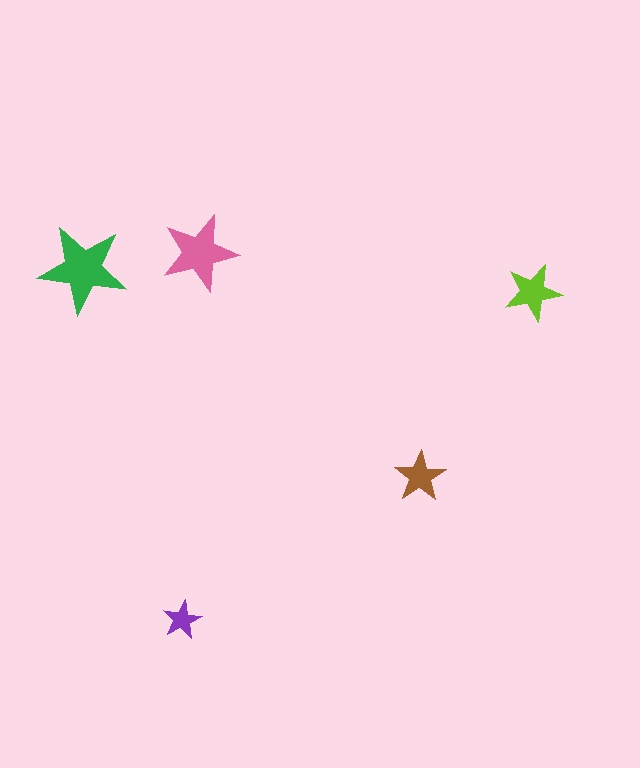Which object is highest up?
The pink star is topmost.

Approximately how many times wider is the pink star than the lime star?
About 1.5 times wider.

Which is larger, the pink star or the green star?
The green one.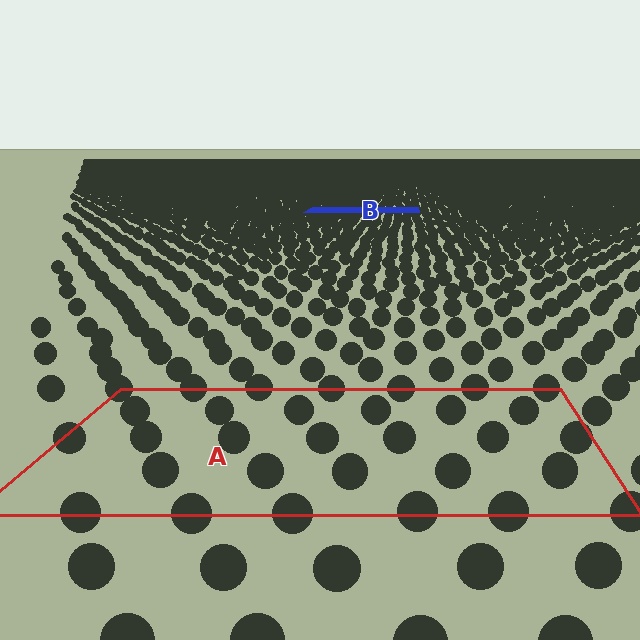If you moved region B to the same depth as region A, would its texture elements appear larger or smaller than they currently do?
They would appear larger. At a closer depth, the same texture elements are projected at a bigger on-screen size.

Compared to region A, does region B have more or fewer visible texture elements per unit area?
Region B has more texture elements per unit area — they are packed more densely because it is farther away.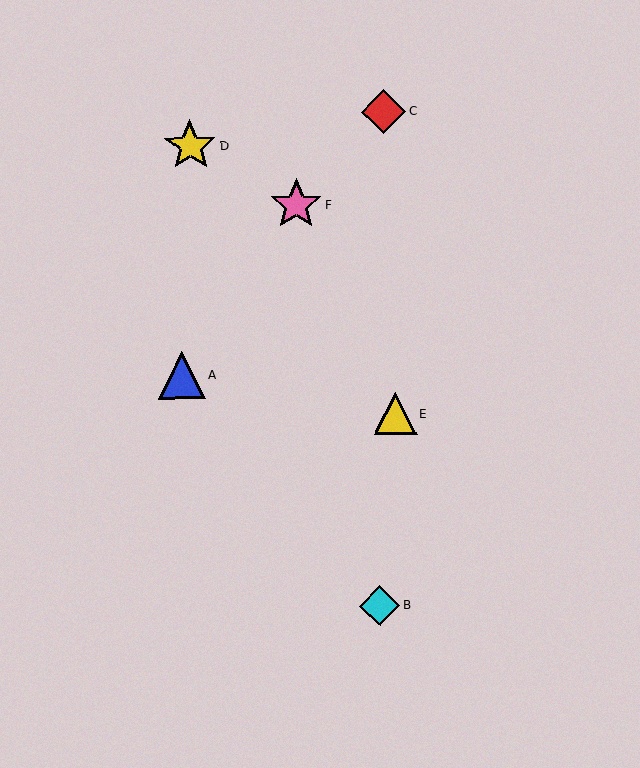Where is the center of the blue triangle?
The center of the blue triangle is at (182, 376).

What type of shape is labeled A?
Shape A is a blue triangle.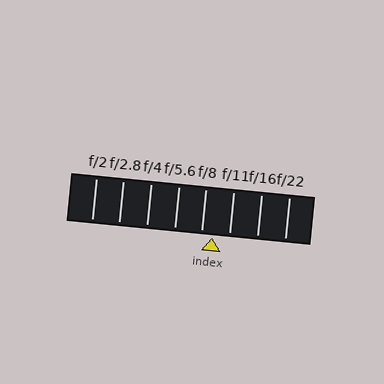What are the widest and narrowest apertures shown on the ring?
The widest aperture shown is f/2 and the narrowest is f/22.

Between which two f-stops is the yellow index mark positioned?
The index mark is between f/8 and f/11.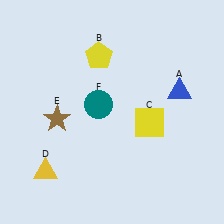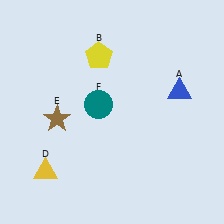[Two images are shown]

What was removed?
The yellow square (C) was removed in Image 2.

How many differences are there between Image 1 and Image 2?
There is 1 difference between the two images.